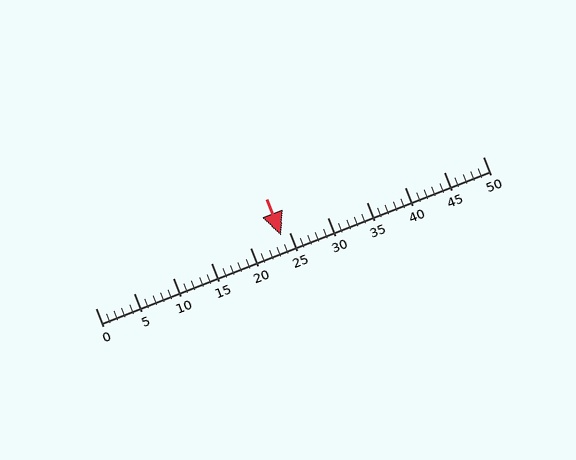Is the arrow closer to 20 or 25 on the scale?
The arrow is closer to 25.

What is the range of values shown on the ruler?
The ruler shows values from 0 to 50.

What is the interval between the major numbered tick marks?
The major tick marks are spaced 5 units apart.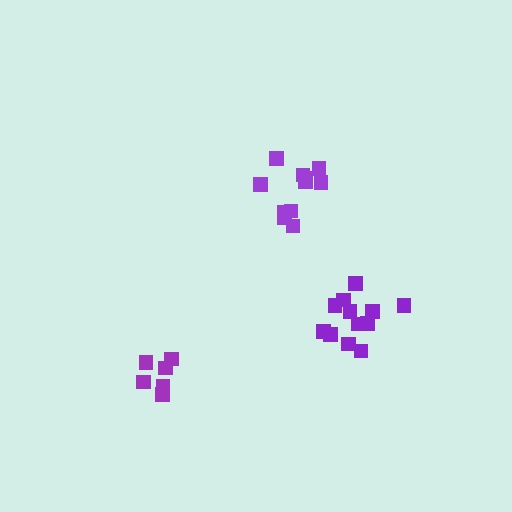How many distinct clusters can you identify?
There are 3 distinct clusters.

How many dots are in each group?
Group 1: 7 dots, Group 2: 11 dots, Group 3: 12 dots (30 total).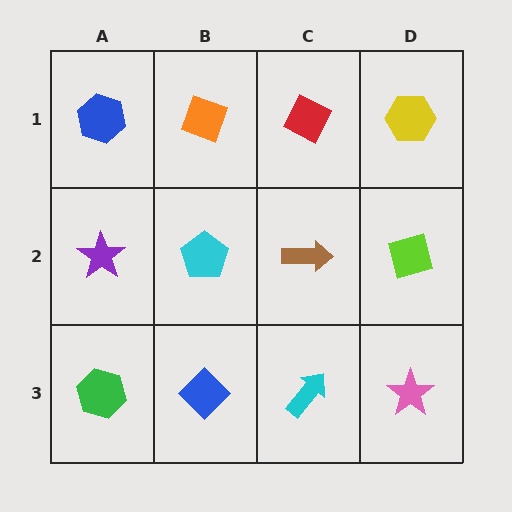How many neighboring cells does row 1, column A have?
2.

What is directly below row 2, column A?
A green hexagon.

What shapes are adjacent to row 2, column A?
A blue hexagon (row 1, column A), a green hexagon (row 3, column A), a cyan pentagon (row 2, column B).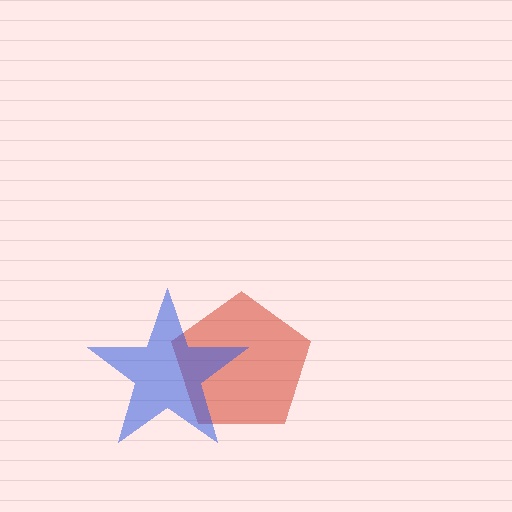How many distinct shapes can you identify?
There are 2 distinct shapes: a red pentagon, a blue star.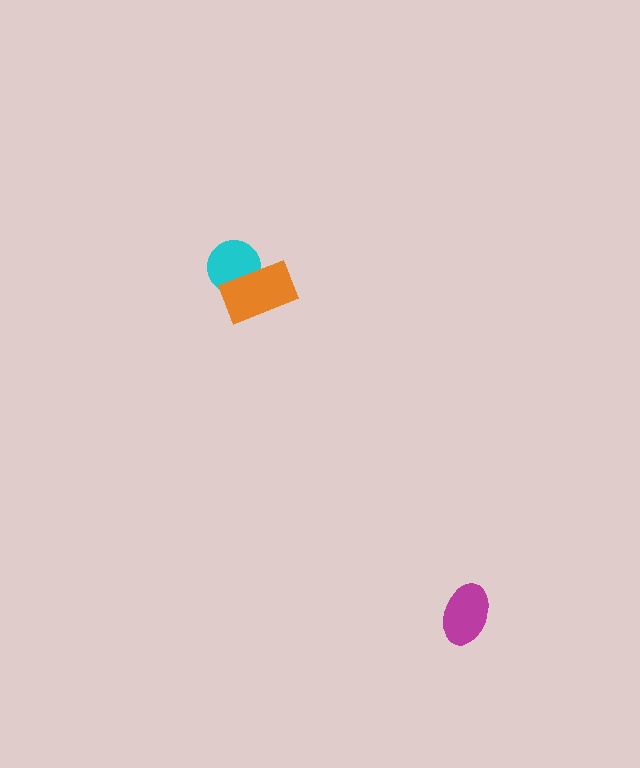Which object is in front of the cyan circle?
The orange rectangle is in front of the cyan circle.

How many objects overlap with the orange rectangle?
1 object overlaps with the orange rectangle.